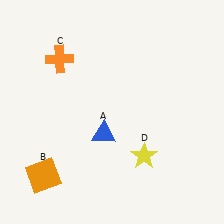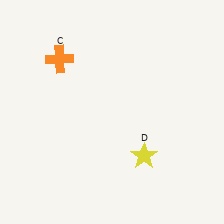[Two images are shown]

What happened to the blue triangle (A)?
The blue triangle (A) was removed in Image 2. It was in the bottom-left area of Image 1.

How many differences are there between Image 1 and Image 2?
There are 2 differences between the two images.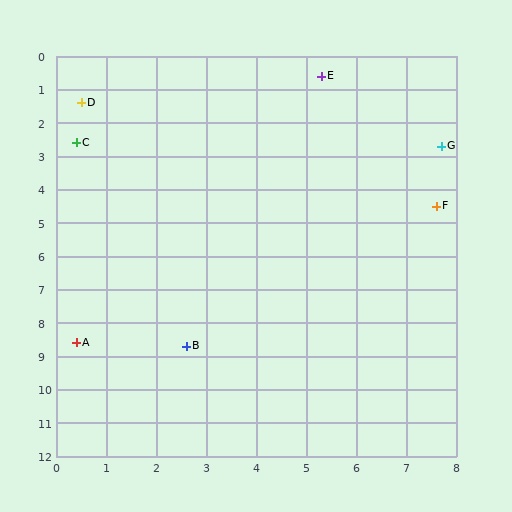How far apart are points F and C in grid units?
Points F and C are about 7.4 grid units apart.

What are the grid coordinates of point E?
Point E is at approximately (5.3, 0.6).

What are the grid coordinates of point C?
Point C is at approximately (0.4, 2.6).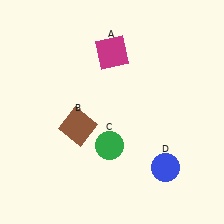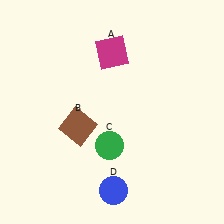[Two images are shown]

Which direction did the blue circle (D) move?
The blue circle (D) moved left.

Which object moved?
The blue circle (D) moved left.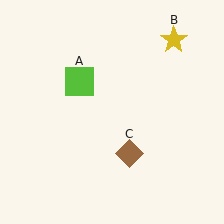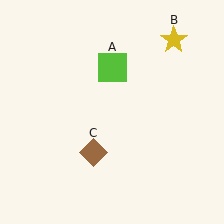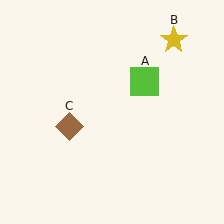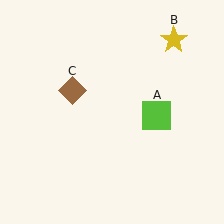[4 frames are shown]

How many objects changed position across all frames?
2 objects changed position: lime square (object A), brown diamond (object C).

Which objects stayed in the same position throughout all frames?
Yellow star (object B) remained stationary.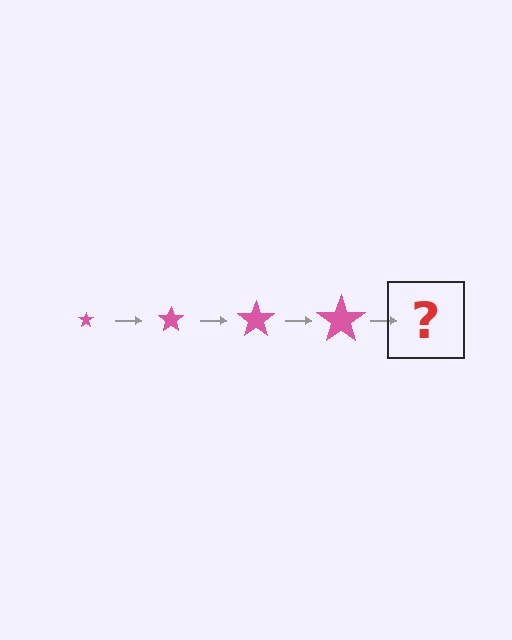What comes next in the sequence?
The next element should be a pink star, larger than the previous one.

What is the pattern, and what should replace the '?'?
The pattern is that the star gets progressively larger each step. The '?' should be a pink star, larger than the previous one.